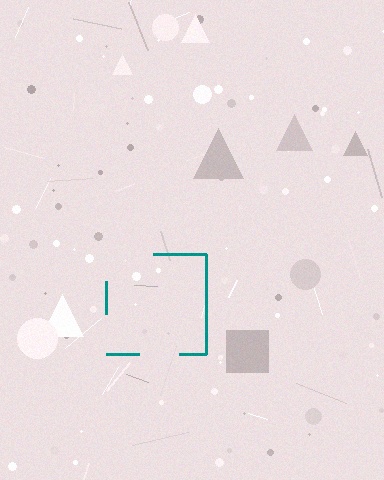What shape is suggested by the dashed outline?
The dashed outline suggests a square.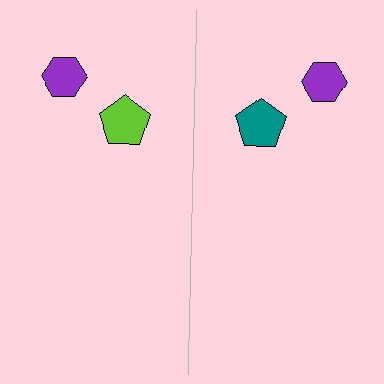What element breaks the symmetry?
The teal pentagon on the right side breaks the symmetry — its mirror counterpart is lime.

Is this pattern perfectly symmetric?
No, the pattern is not perfectly symmetric. The teal pentagon on the right side breaks the symmetry — its mirror counterpart is lime.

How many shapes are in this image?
There are 4 shapes in this image.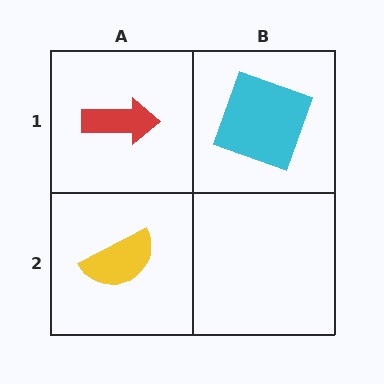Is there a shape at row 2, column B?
No, that cell is empty.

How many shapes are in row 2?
1 shape.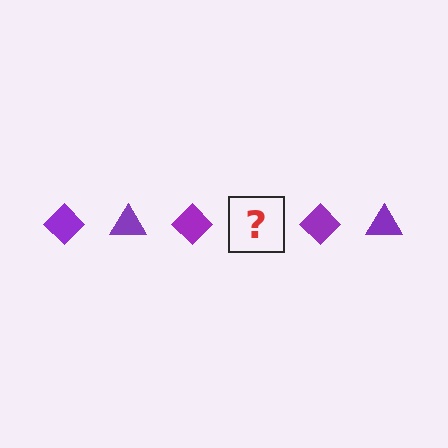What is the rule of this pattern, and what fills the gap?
The rule is that the pattern cycles through diamond, triangle shapes in purple. The gap should be filled with a purple triangle.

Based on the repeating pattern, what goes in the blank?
The blank should be a purple triangle.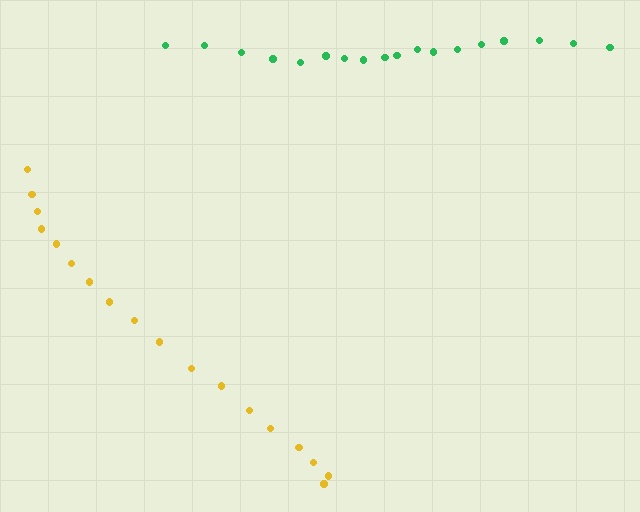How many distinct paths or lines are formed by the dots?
There are 2 distinct paths.